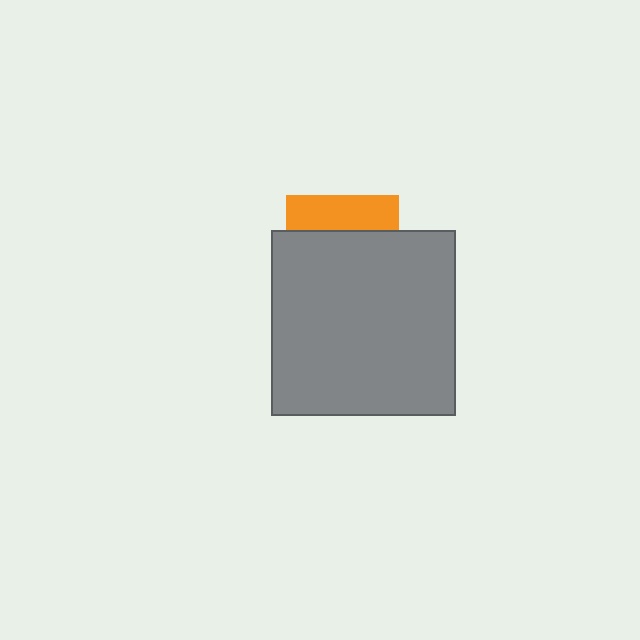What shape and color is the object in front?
The object in front is a gray square.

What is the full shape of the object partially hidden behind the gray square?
The partially hidden object is an orange square.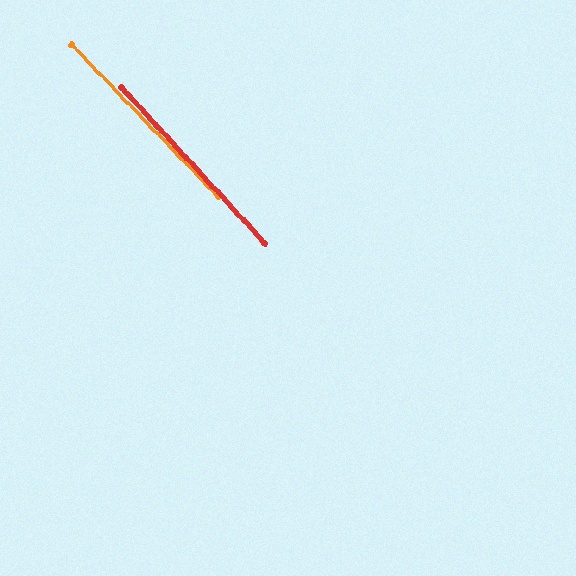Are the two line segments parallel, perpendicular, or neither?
Parallel — their directions differ by only 1.4°.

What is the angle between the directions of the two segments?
Approximately 1 degree.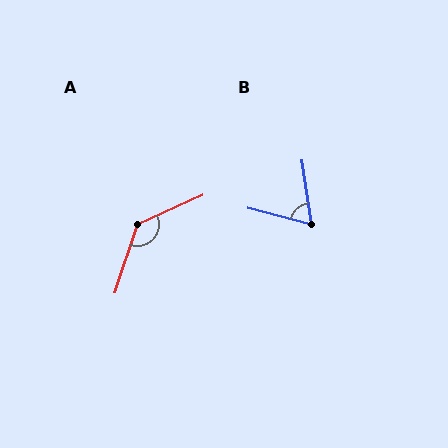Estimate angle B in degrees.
Approximately 67 degrees.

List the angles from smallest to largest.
B (67°), A (133°).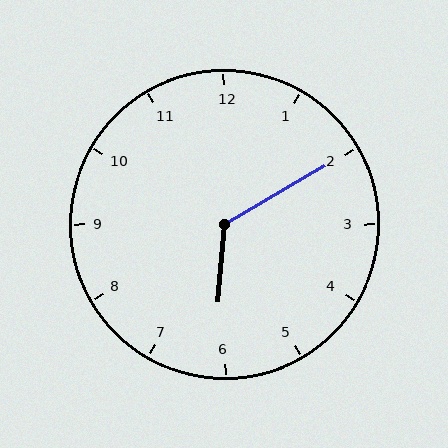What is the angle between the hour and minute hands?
Approximately 125 degrees.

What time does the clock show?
6:10.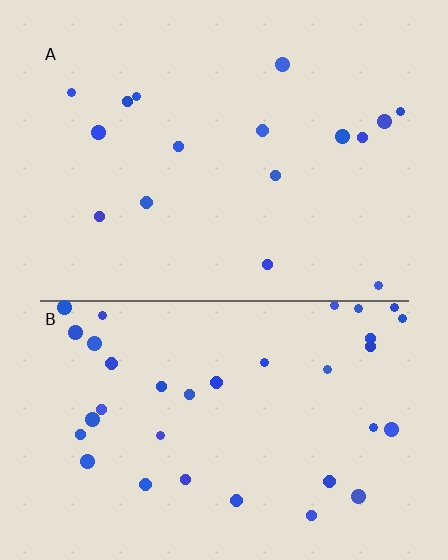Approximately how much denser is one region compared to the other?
Approximately 2.2× — region B over region A.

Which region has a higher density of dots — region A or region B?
B (the bottom).